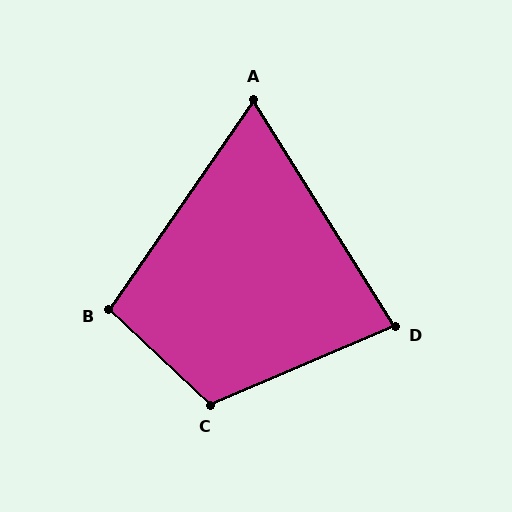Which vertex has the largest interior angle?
C, at approximately 113 degrees.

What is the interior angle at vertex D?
Approximately 81 degrees (acute).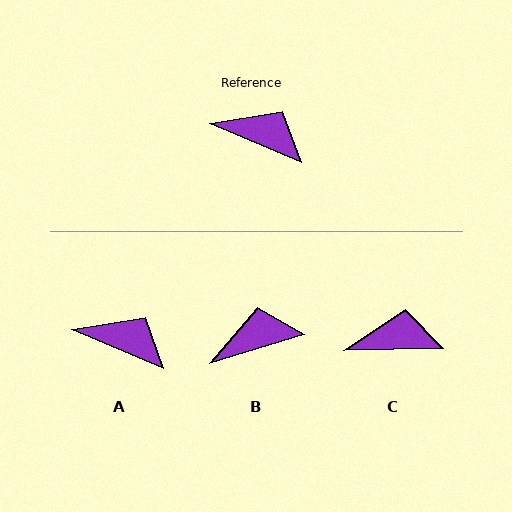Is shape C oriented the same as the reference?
No, it is off by about 25 degrees.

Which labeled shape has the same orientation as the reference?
A.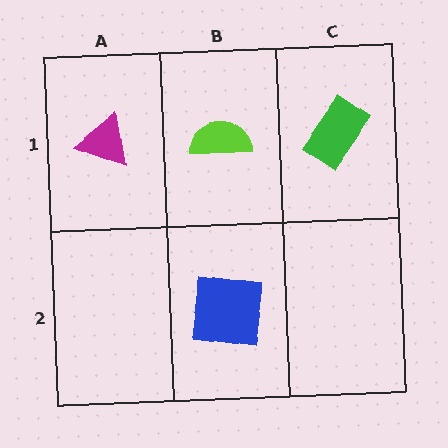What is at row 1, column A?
A magenta triangle.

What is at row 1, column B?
A lime semicircle.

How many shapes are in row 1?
3 shapes.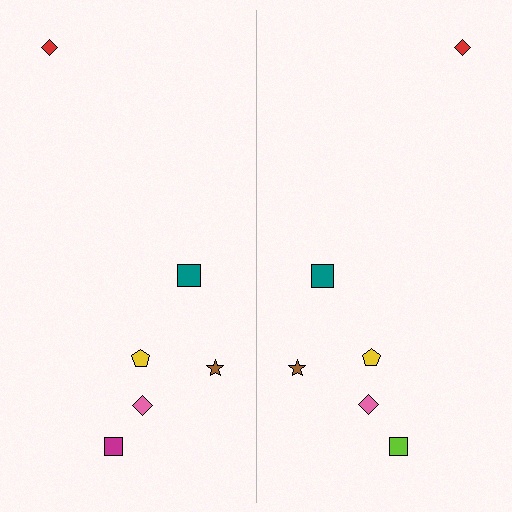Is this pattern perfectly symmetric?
No, the pattern is not perfectly symmetric. The lime square on the right side breaks the symmetry — its mirror counterpart is magenta.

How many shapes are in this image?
There are 12 shapes in this image.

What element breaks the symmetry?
The lime square on the right side breaks the symmetry — its mirror counterpart is magenta.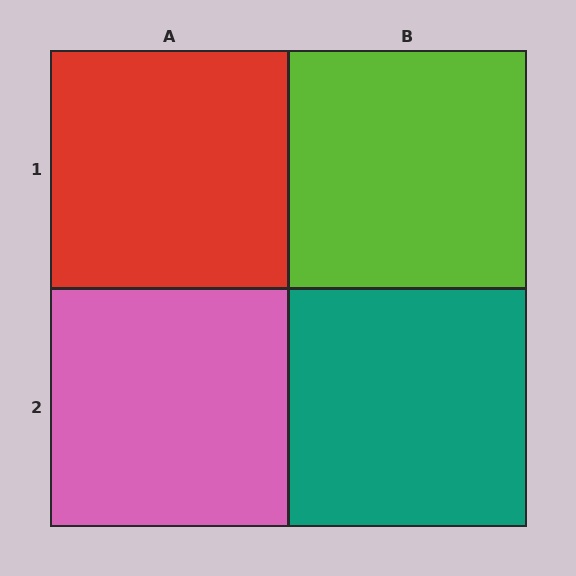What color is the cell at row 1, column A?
Red.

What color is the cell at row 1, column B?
Lime.